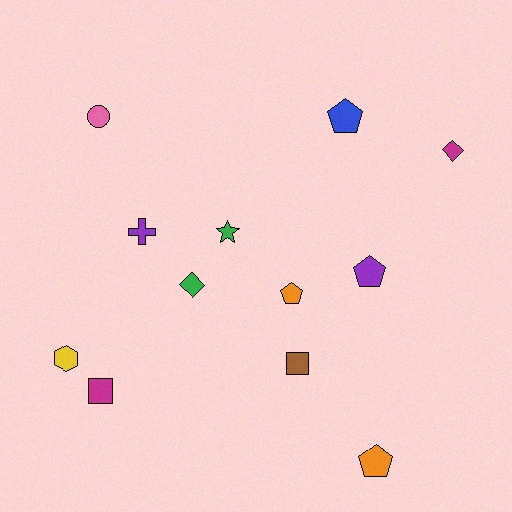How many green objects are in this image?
There are 2 green objects.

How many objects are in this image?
There are 12 objects.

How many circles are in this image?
There is 1 circle.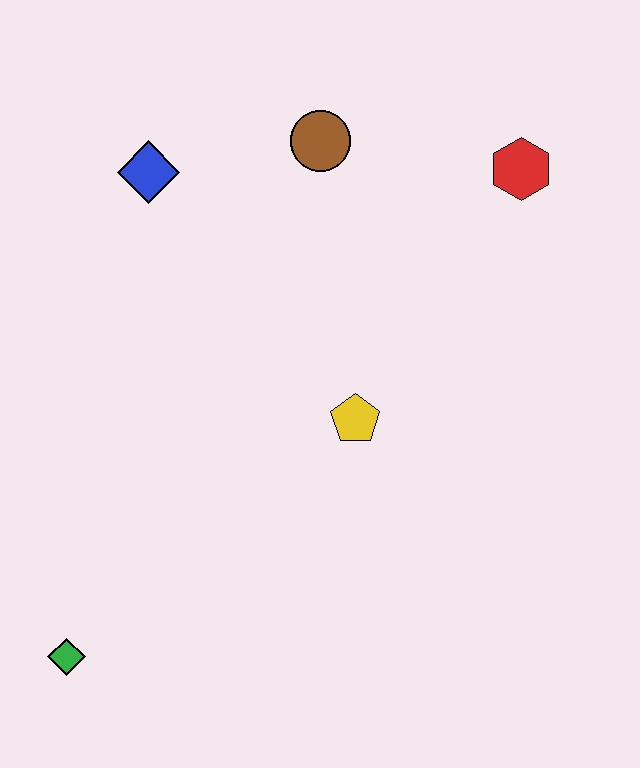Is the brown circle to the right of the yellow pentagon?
No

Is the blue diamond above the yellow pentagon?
Yes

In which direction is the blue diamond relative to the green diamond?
The blue diamond is above the green diamond.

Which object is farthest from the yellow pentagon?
The green diamond is farthest from the yellow pentagon.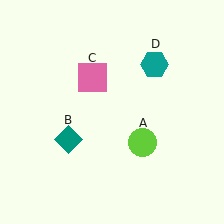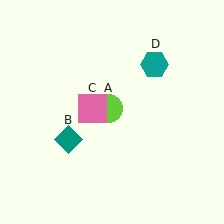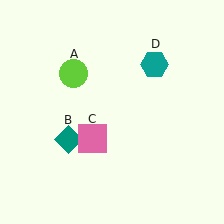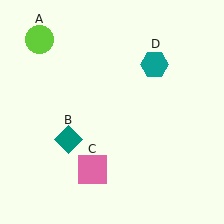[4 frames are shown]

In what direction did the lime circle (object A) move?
The lime circle (object A) moved up and to the left.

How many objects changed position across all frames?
2 objects changed position: lime circle (object A), pink square (object C).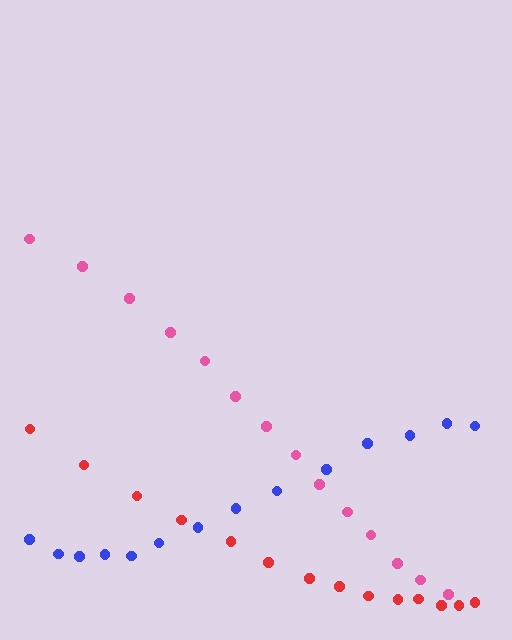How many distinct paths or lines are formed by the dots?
There are 3 distinct paths.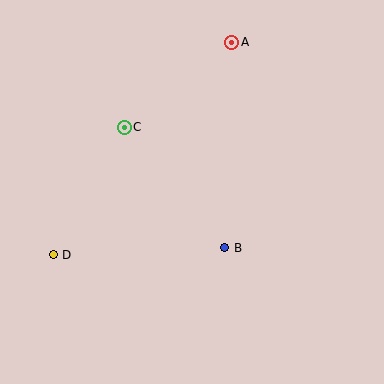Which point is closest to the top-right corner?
Point A is closest to the top-right corner.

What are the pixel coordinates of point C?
Point C is at (124, 127).